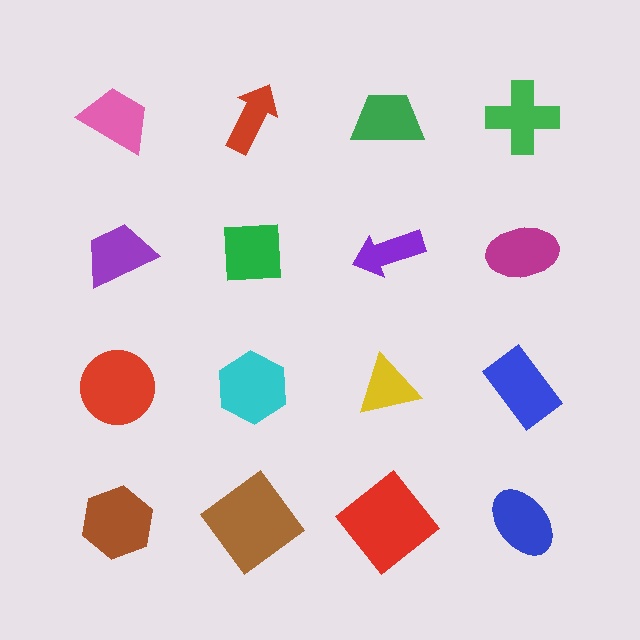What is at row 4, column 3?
A red diamond.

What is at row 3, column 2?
A cyan hexagon.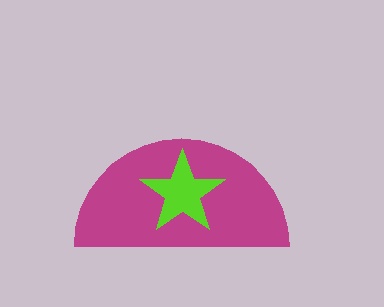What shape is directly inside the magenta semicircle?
The lime star.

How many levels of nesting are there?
2.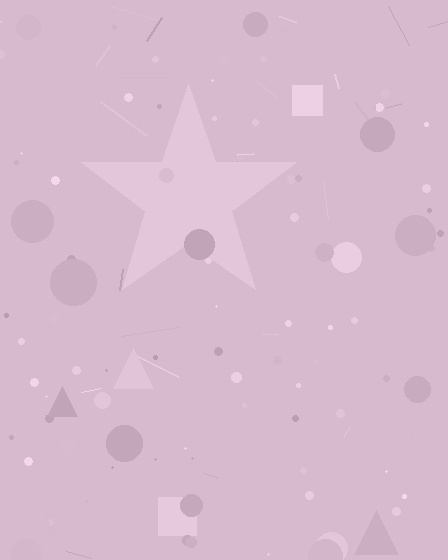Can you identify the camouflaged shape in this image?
The camouflaged shape is a star.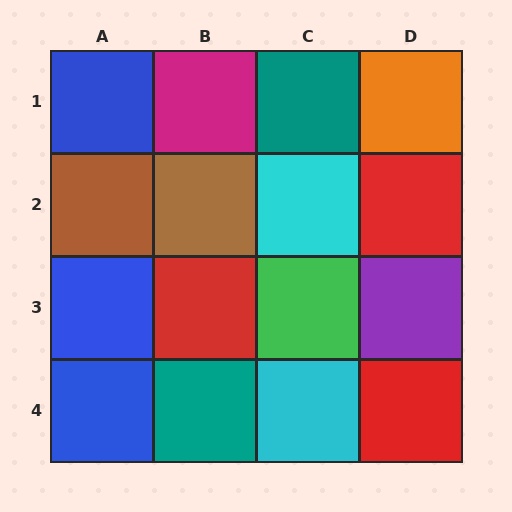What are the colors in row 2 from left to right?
Brown, brown, cyan, red.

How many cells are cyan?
2 cells are cyan.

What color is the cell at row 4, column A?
Blue.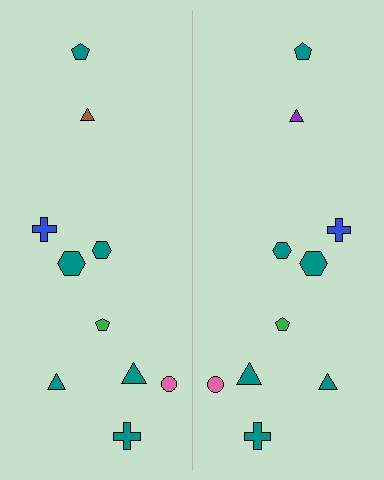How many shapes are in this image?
There are 20 shapes in this image.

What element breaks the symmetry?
The purple triangle on the right side breaks the symmetry — its mirror counterpart is brown.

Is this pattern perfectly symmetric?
No, the pattern is not perfectly symmetric. The purple triangle on the right side breaks the symmetry — its mirror counterpart is brown.